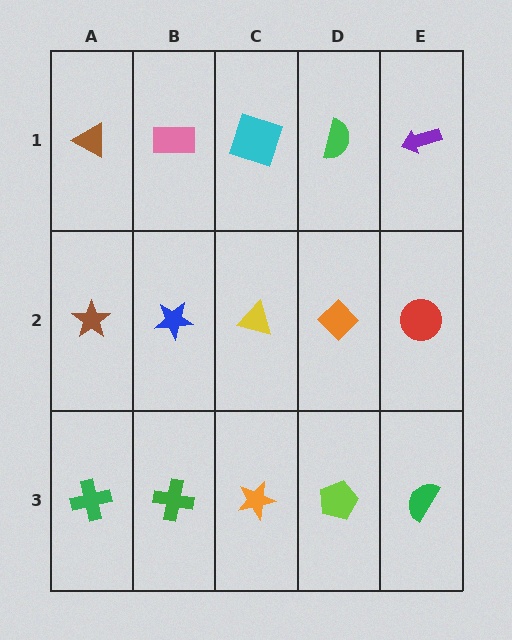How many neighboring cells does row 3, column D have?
3.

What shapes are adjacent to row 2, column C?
A cyan square (row 1, column C), an orange star (row 3, column C), a blue star (row 2, column B), an orange diamond (row 2, column D).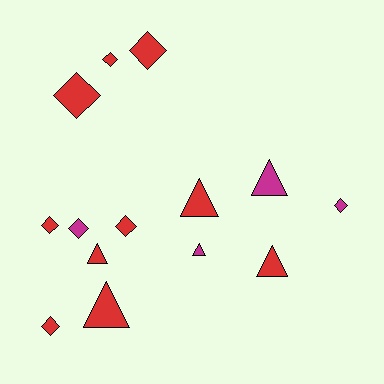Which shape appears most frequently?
Diamond, with 8 objects.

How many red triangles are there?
There are 4 red triangles.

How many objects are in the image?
There are 14 objects.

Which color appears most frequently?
Red, with 10 objects.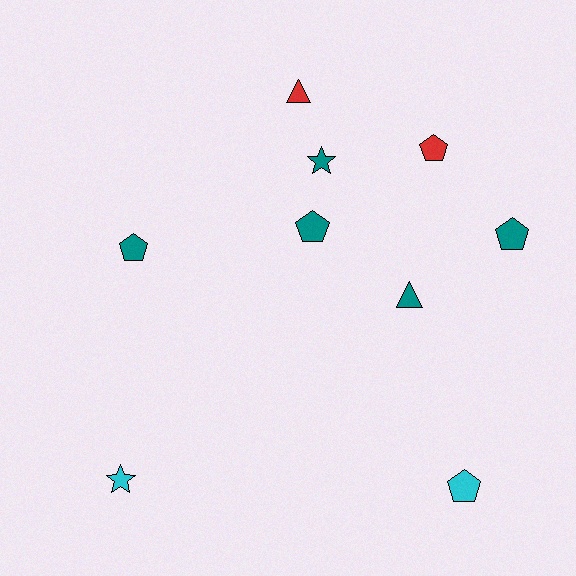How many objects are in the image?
There are 9 objects.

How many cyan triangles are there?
There are no cyan triangles.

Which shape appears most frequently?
Pentagon, with 5 objects.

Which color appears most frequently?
Teal, with 5 objects.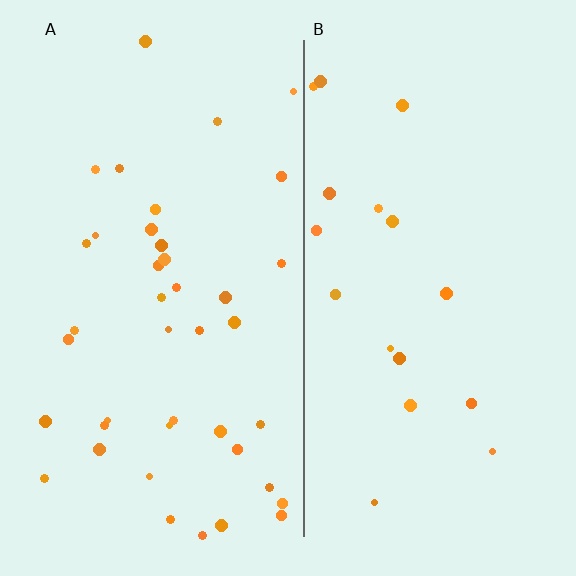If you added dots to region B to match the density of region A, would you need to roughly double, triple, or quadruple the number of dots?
Approximately double.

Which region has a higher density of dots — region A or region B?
A (the left).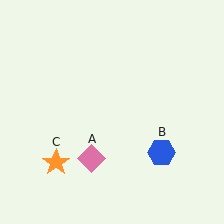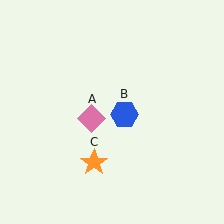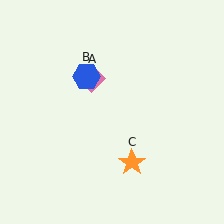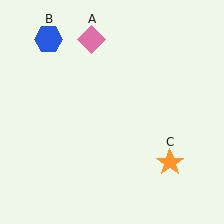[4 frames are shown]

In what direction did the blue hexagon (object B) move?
The blue hexagon (object B) moved up and to the left.